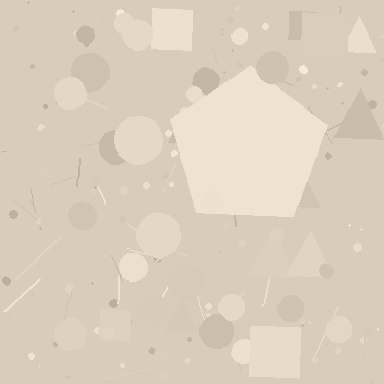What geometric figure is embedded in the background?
A pentagon is embedded in the background.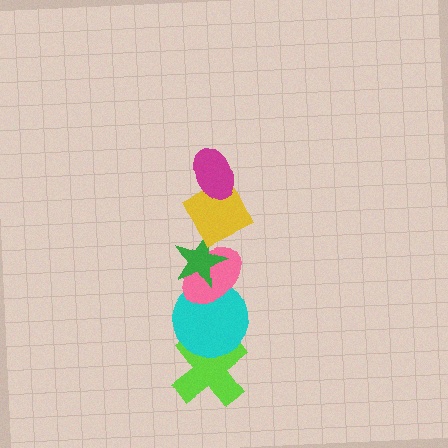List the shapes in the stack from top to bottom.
From top to bottom: the magenta ellipse, the yellow square, the green star, the pink ellipse, the cyan circle, the lime cross.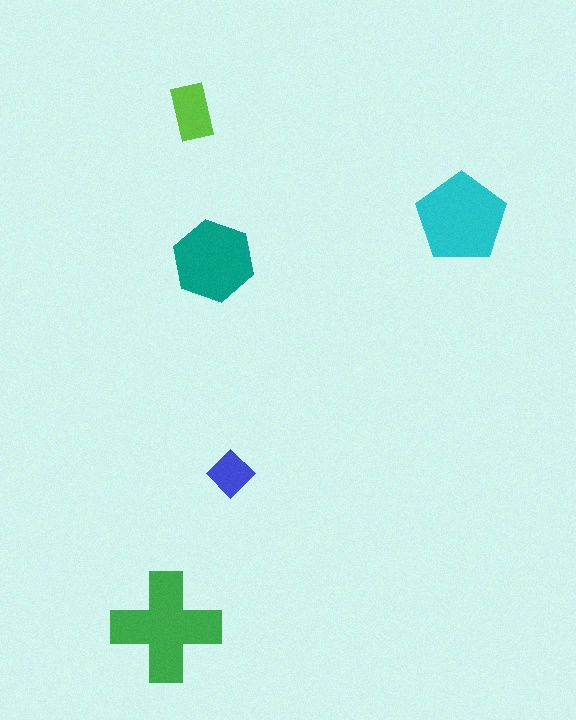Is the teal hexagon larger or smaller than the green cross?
Smaller.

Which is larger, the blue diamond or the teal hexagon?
The teal hexagon.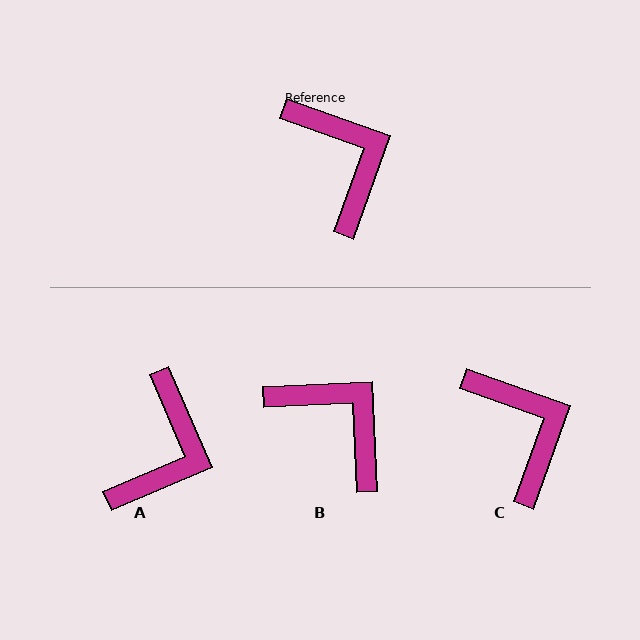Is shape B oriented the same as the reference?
No, it is off by about 22 degrees.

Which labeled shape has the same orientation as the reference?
C.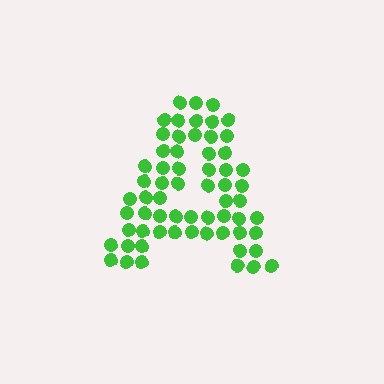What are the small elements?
The small elements are circles.